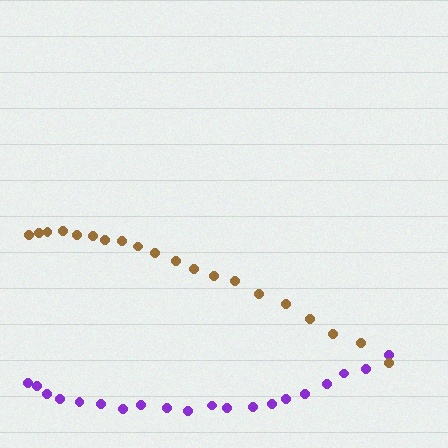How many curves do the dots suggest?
There are 2 distinct paths.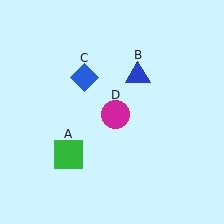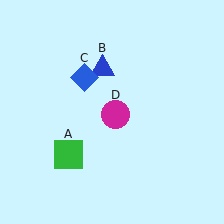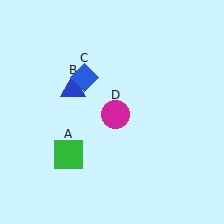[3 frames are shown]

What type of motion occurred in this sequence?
The blue triangle (object B) rotated counterclockwise around the center of the scene.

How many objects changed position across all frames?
1 object changed position: blue triangle (object B).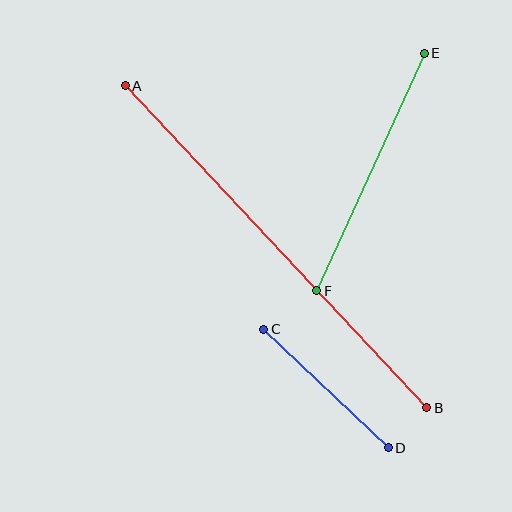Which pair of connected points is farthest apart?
Points A and B are farthest apart.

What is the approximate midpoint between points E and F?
The midpoint is at approximately (371, 172) pixels.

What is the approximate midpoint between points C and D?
The midpoint is at approximately (326, 388) pixels.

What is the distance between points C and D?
The distance is approximately 172 pixels.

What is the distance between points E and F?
The distance is approximately 261 pixels.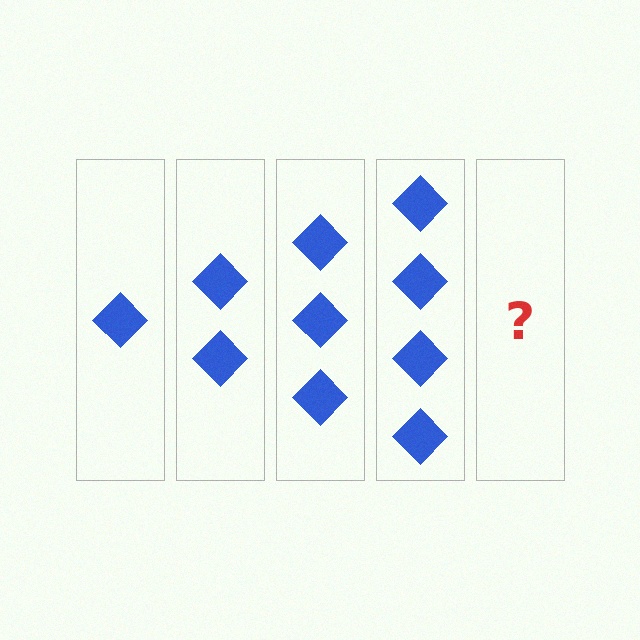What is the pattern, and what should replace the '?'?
The pattern is that each step adds one more diamond. The '?' should be 5 diamonds.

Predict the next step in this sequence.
The next step is 5 diamonds.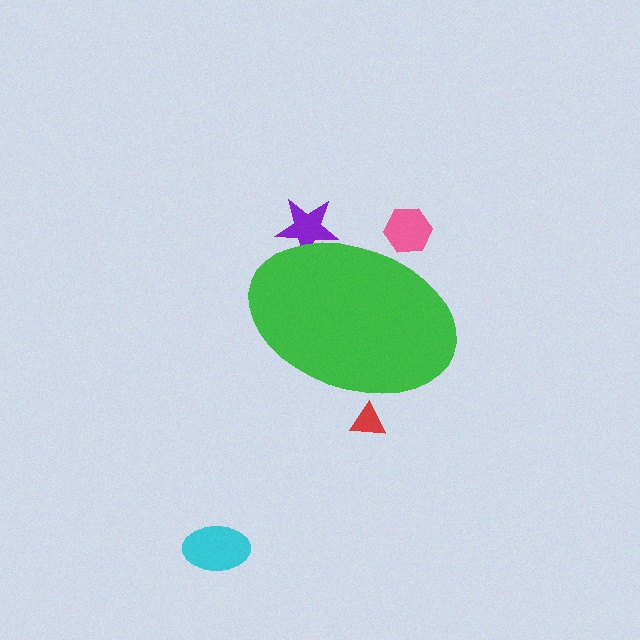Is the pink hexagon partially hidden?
Yes, the pink hexagon is partially hidden behind the green ellipse.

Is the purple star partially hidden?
Yes, the purple star is partially hidden behind the green ellipse.